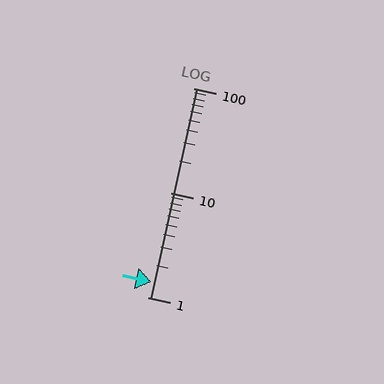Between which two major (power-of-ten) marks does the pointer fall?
The pointer is between 1 and 10.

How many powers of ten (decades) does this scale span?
The scale spans 2 decades, from 1 to 100.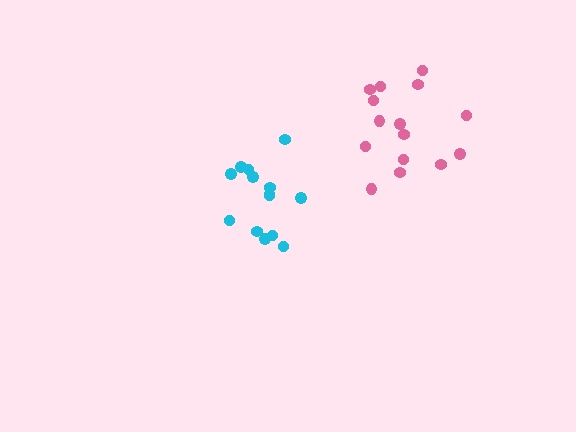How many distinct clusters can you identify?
There are 2 distinct clusters.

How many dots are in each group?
Group 1: 14 dots, Group 2: 15 dots (29 total).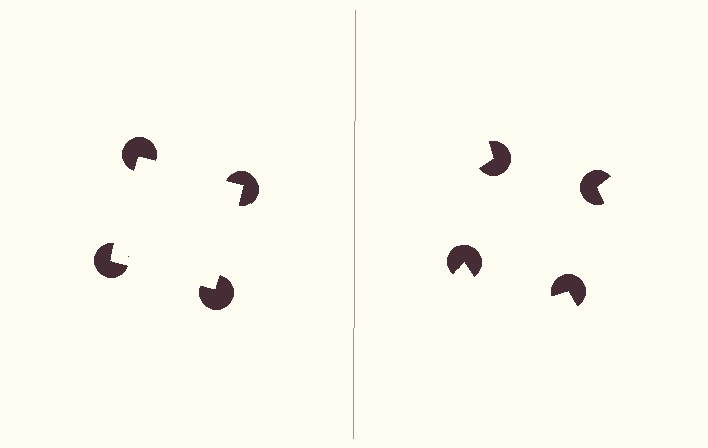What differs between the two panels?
The pac-man discs are positioned identically on both sides; only the wedge orientations differ. On the left they align to a square; on the right they are misaligned.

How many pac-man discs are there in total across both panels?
8 — 4 on each side.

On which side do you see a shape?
An illusory square appears on the left side. On the right side the wedge cuts are rotated, so no coherent shape forms.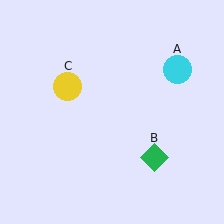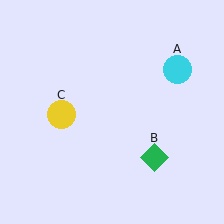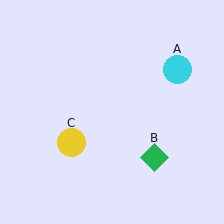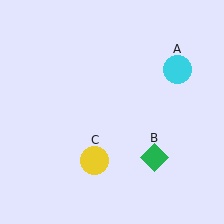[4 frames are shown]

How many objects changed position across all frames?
1 object changed position: yellow circle (object C).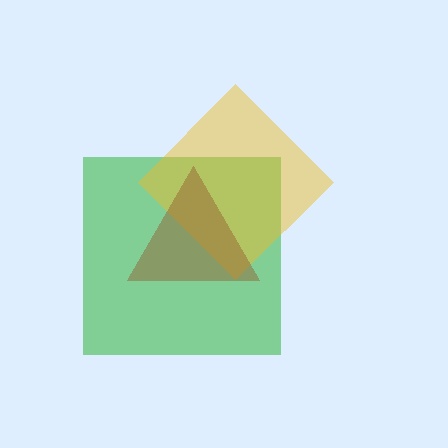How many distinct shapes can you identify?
There are 3 distinct shapes: a green square, a yellow diamond, a brown triangle.